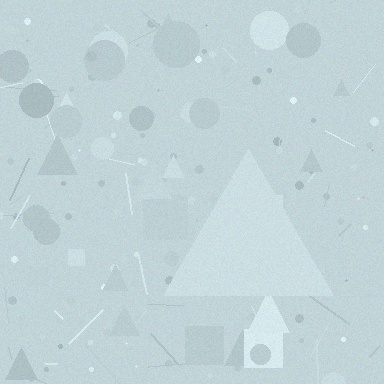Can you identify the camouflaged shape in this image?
The camouflaged shape is a triangle.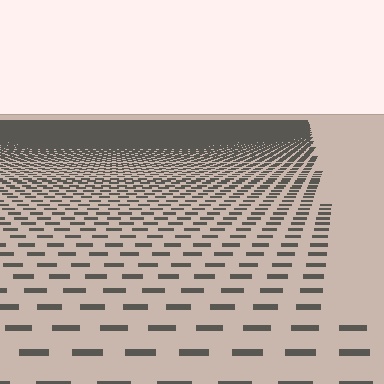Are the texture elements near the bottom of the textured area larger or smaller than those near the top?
Larger. Near the bottom, elements are closer to the viewer and appear at a bigger on-screen size.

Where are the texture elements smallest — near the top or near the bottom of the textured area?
Near the top.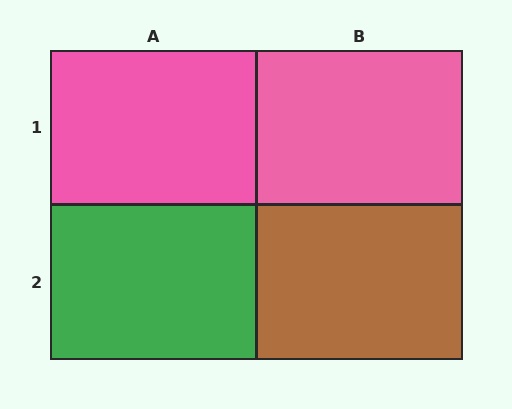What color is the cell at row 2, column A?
Green.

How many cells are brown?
1 cell is brown.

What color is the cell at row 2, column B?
Brown.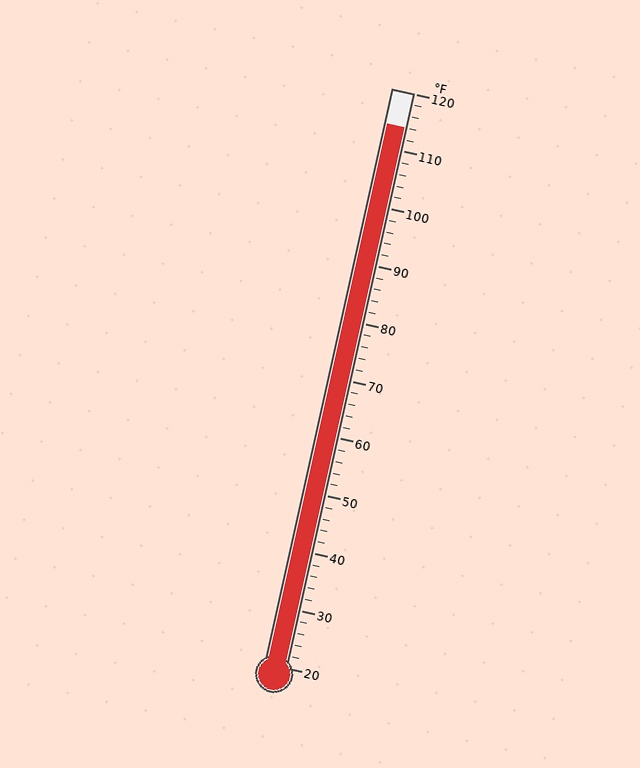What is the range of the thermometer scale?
The thermometer scale ranges from 20°F to 120°F.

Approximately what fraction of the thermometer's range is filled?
The thermometer is filled to approximately 95% of its range.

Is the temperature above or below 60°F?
The temperature is above 60°F.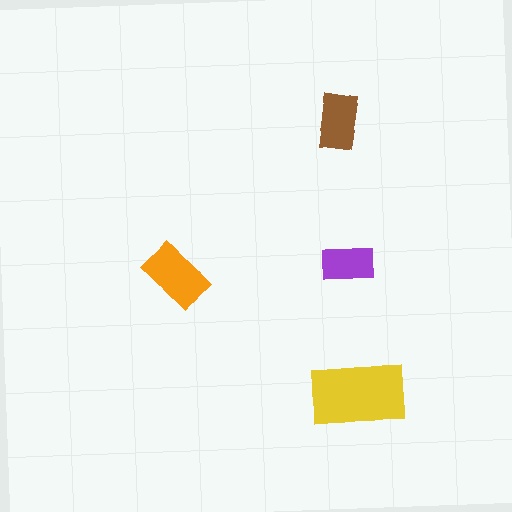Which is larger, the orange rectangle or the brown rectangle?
The orange one.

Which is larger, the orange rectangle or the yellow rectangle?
The yellow one.